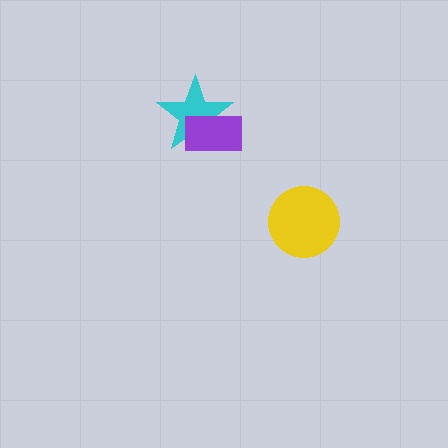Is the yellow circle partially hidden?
No, no other shape covers it.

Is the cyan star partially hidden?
Yes, it is partially covered by another shape.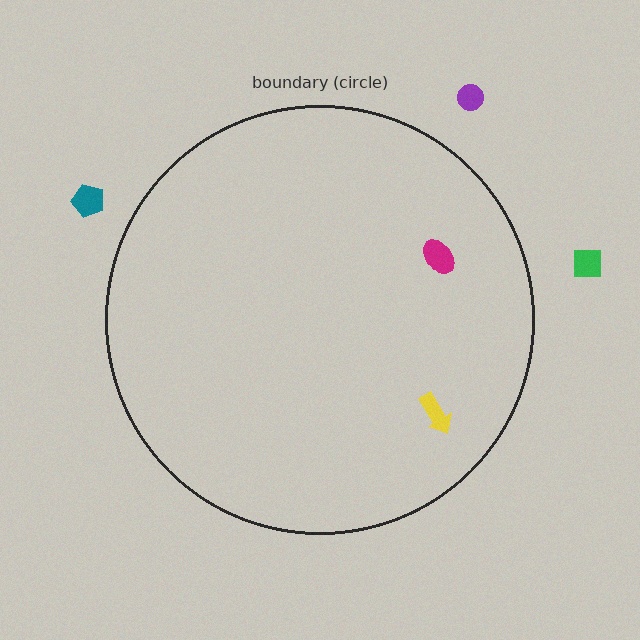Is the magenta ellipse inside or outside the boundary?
Inside.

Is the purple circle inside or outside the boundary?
Outside.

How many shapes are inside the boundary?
2 inside, 3 outside.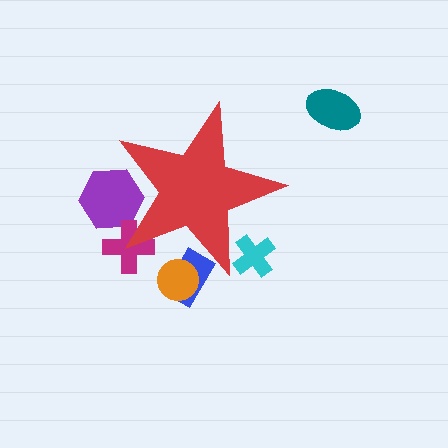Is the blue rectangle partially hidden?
Yes, the blue rectangle is partially hidden behind the red star.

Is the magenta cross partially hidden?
Yes, the magenta cross is partially hidden behind the red star.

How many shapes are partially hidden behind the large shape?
5 shapes are partially hidden.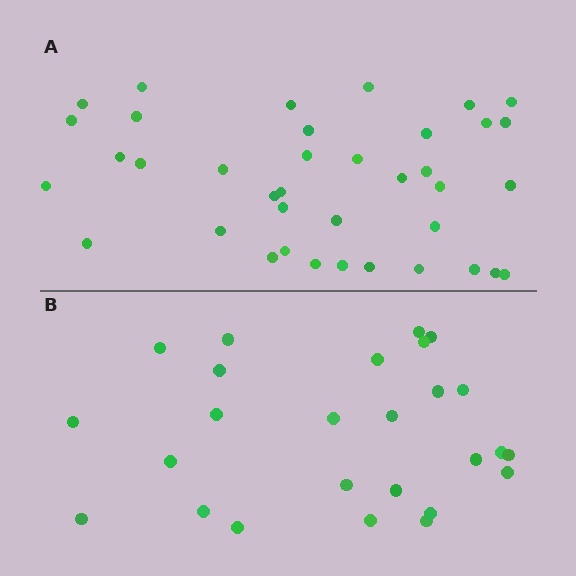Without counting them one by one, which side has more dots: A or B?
Region A (the top region) has more dots.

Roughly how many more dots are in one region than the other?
Region A has roughly 12 or so more dots than region B.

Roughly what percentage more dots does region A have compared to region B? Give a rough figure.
About 45% more.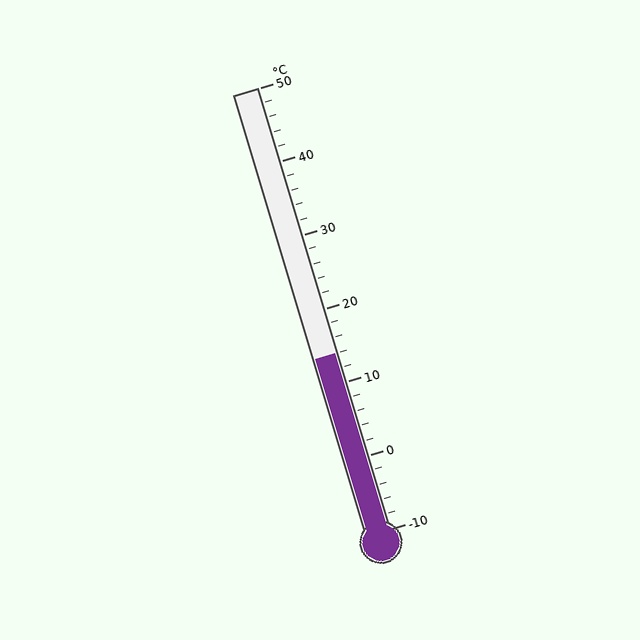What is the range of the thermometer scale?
The thermometer scale ranges from -10°C to 50°C.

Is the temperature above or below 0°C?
The temperature is above 0°C.